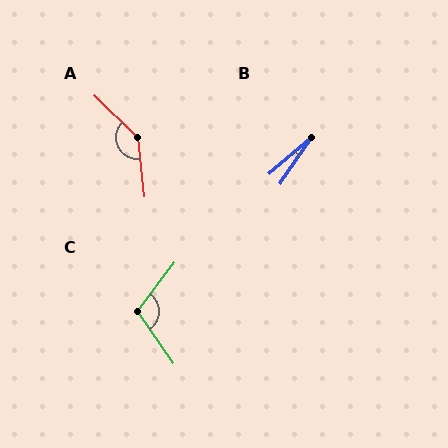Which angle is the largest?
A, at approximately 141 degrees.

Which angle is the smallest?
B, at approximately 15 degrees.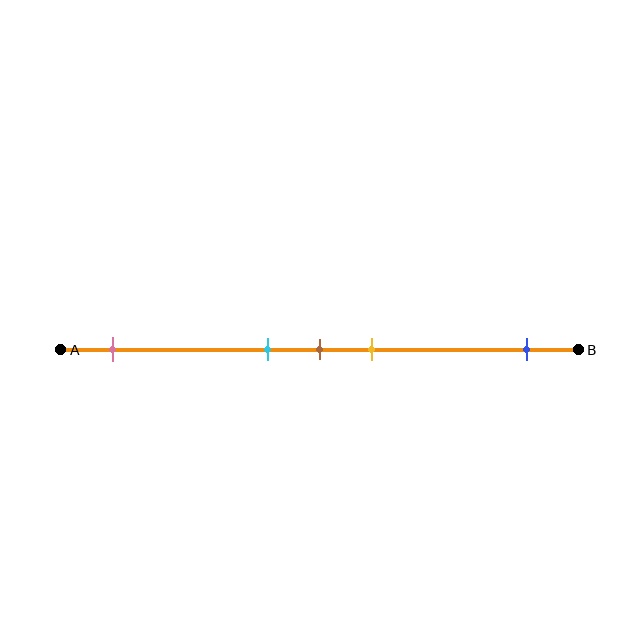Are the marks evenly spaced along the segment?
No, the marks are not evenly spaced.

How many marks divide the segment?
There are 5 marks dividing the segment.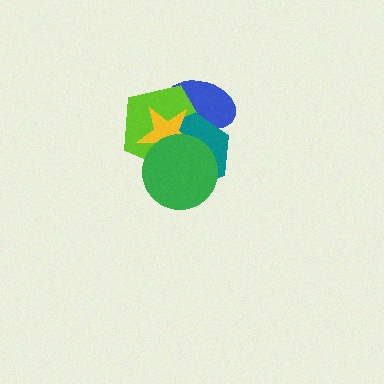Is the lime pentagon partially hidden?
Yes, it is partially covered by another shape.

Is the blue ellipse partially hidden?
Yes, it is partially covered by another shape.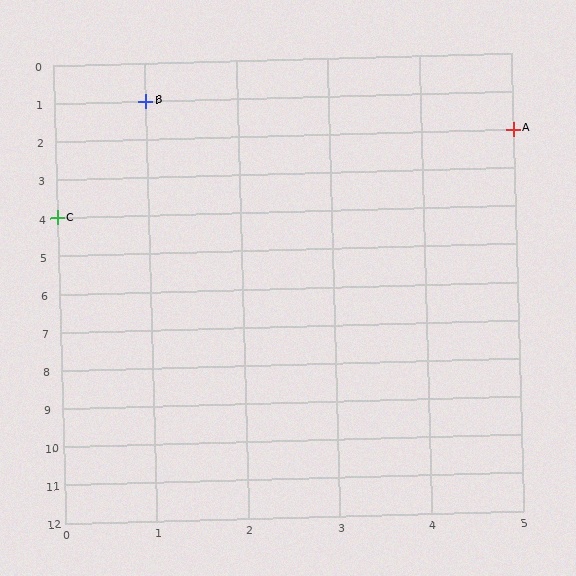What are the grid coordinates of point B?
Point B is at grid coordinates (1, 1).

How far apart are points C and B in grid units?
Points C and B are 1 column and 3 rows apart (about 3.2 grid units diagonally).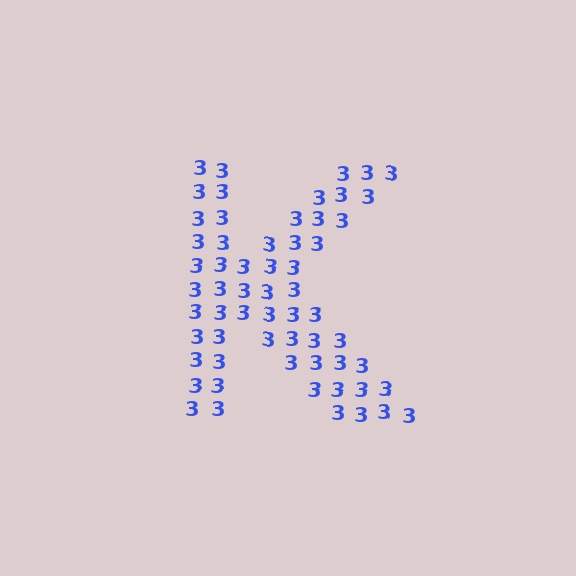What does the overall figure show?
The overall figure shows the letter K.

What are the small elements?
The small elements are digit 3's.